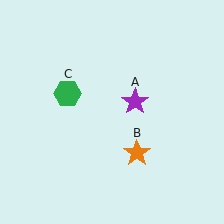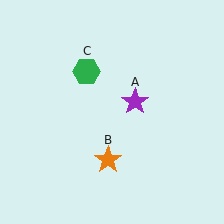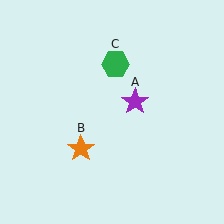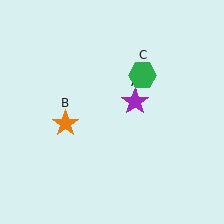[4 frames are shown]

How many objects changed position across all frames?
2 objects changed position: orange star (object B), green hexagon (object C).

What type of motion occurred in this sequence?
The orange star (object B), green hexagon (object C) rotated clockwise around the center of the scene.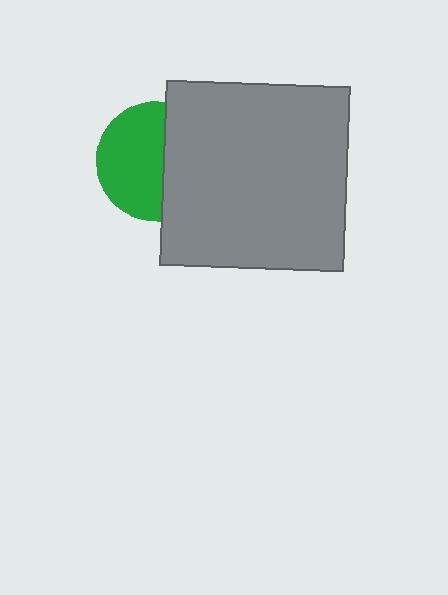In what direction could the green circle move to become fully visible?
The green circle could move left. That would shift it out from behind the gray square entirely.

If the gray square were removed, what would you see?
You would see the complete green circle.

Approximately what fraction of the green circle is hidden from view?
Roughly 43% of the green circle is hidden behind the gray square.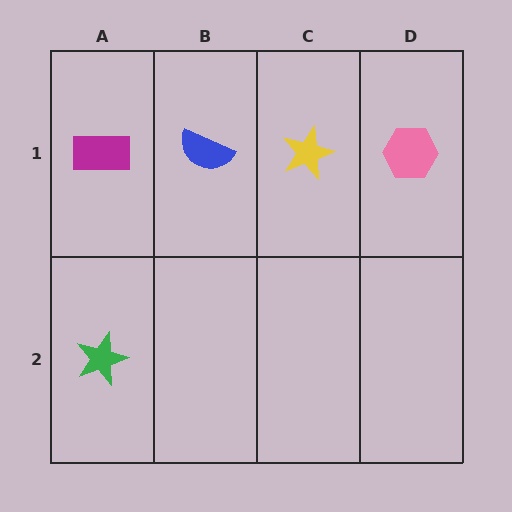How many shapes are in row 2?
1 shape.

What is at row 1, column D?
A pink hexagon.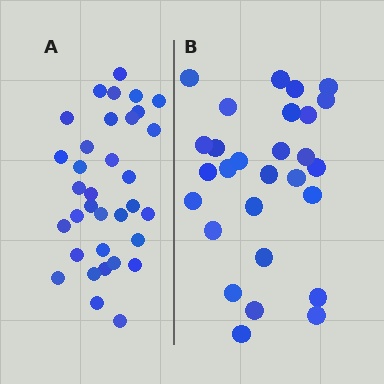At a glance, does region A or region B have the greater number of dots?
Region A (the left region) has more dots.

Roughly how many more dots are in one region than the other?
Region A has about 6 more dots than region B.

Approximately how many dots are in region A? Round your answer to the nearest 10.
About 30 dots. (The exact count is 34, which rounds to 30.)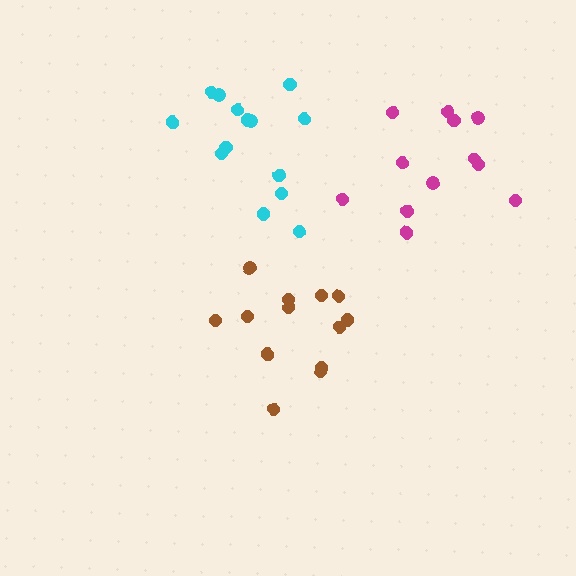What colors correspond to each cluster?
The clusters are colored: brown, cyan, magenta.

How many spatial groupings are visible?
There are 3 spatial groupings.